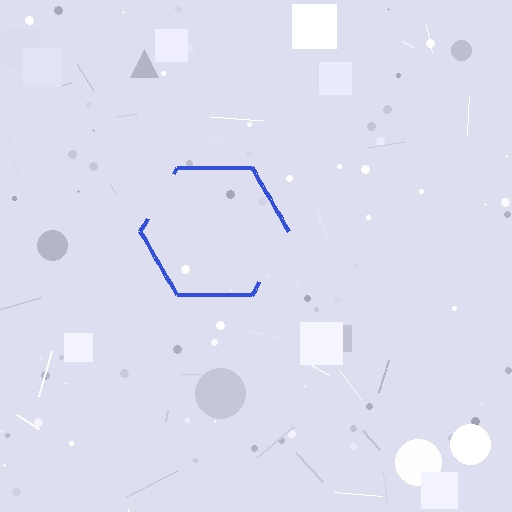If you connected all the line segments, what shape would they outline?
They would outline a hexagon.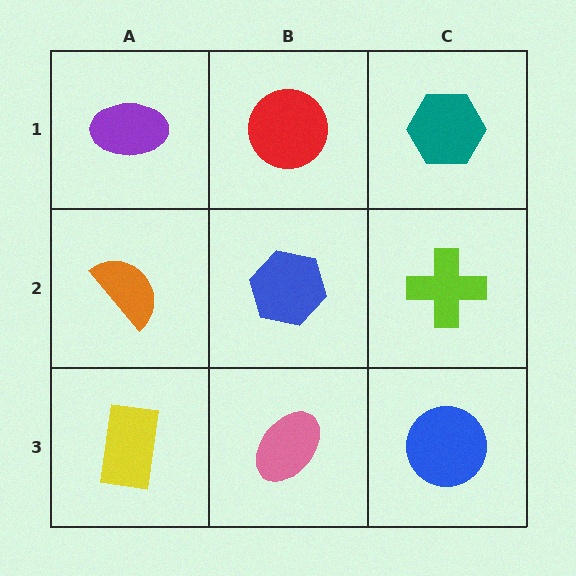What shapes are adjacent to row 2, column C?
A teal hexagon (row 1, column C), a blue circle (row 3, column C), a blue hexagon (row 2, column B).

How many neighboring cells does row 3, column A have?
2.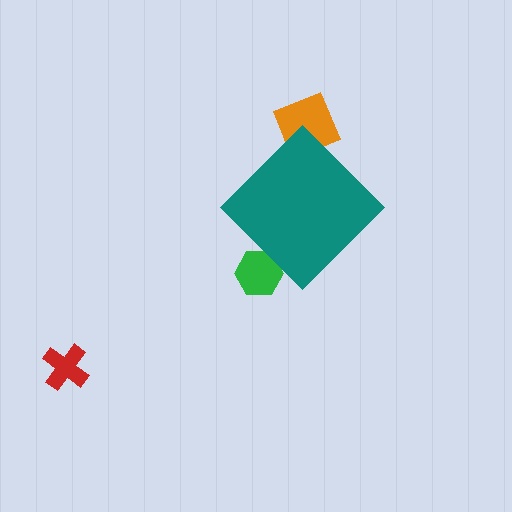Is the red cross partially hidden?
No, the red cross is fully visible.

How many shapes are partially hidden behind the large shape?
2 shapes are partially hidden.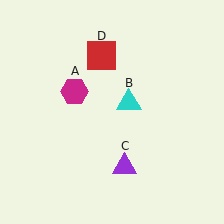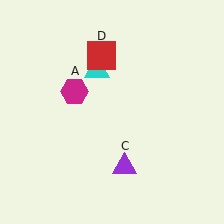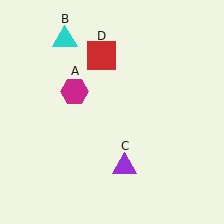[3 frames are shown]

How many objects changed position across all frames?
1 object changed position: cyan triangle (object B).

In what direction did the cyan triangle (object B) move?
The cyan triangle (object B) moved up and to the left.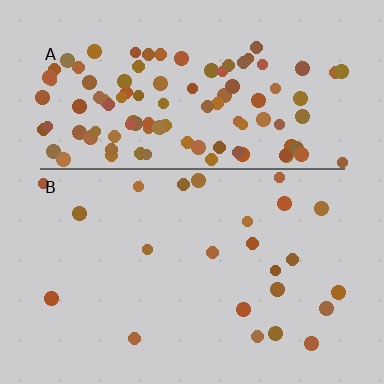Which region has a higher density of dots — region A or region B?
A (the top).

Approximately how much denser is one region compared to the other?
Approximately 4.6× — region A over region B.